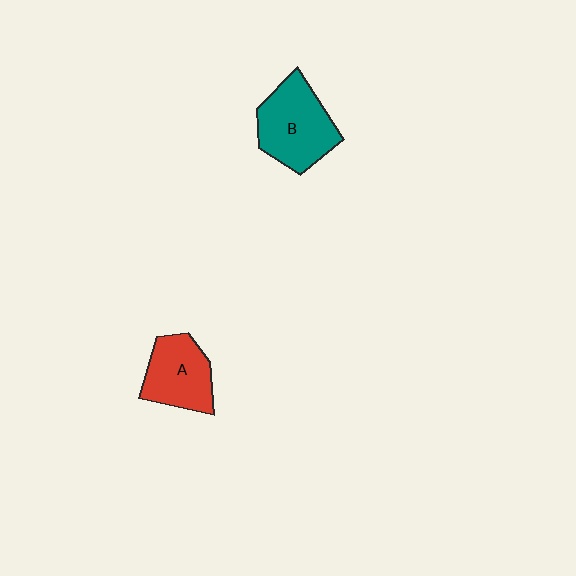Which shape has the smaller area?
Shape A (red).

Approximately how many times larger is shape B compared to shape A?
Approximately 1.3 times.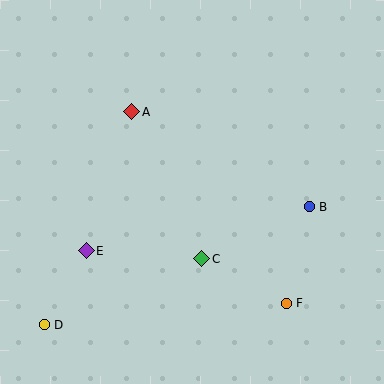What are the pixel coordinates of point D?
Point D is at (44, 325).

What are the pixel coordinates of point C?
Point C is at (202, 259).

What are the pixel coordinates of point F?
Point F is at (286, 303).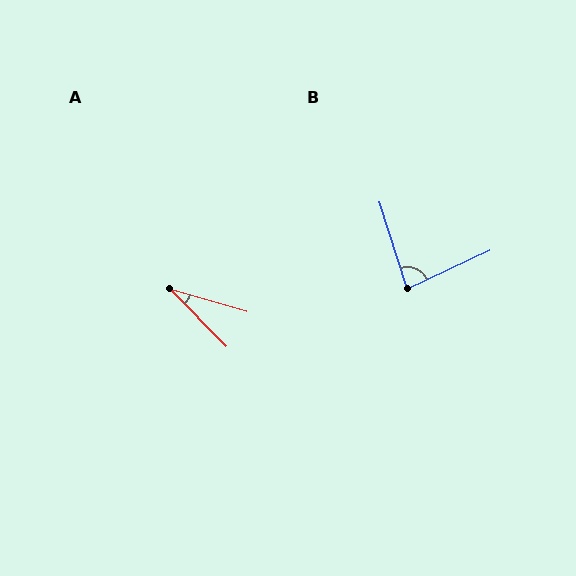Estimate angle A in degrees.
Approximately 29 degrees.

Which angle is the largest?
B, at approximately 83 degrees.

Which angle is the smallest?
A, at approximately 29 degrees.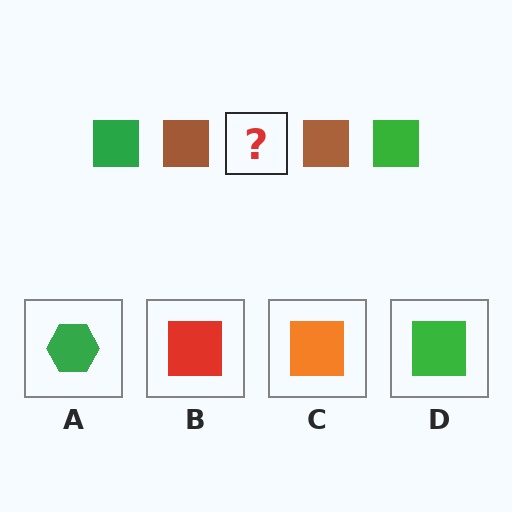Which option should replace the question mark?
Option D.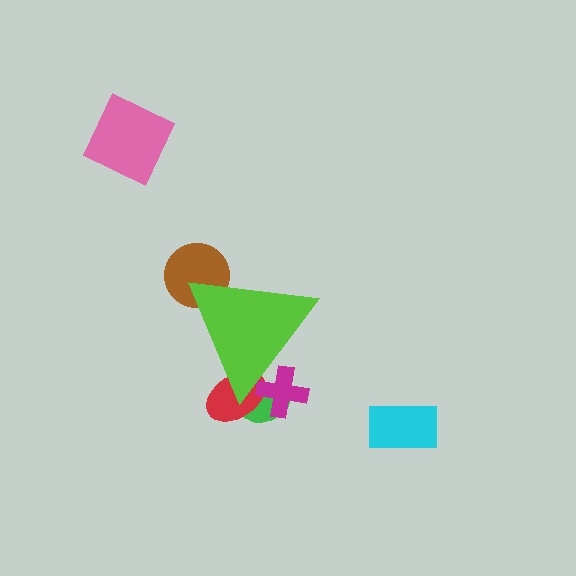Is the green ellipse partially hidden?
Yes, the green ellipse is partially hidden behind the lime triangle.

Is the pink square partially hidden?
No, the pink square is fully visible.